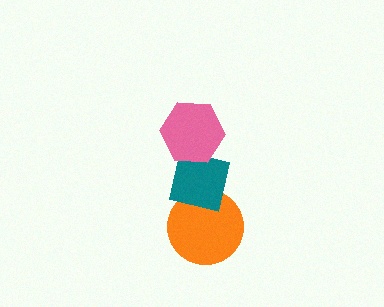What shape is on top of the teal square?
The pink hexagon is on top of the teal square.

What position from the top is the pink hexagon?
The pink hexagon is 1st from the top.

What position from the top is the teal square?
The teal square is 2nd from the top.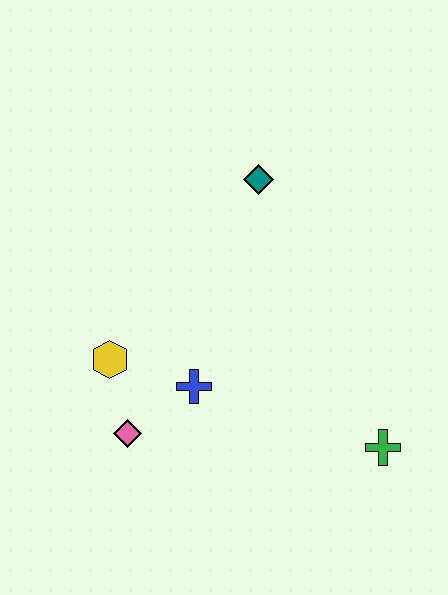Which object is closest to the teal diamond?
The blue cross is closest to the teal diamond.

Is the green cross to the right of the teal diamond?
Yes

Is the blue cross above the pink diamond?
Yes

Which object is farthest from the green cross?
The teal diamond is farthest from the green cross.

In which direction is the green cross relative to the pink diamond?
The green cross is to the right of the pink diamond.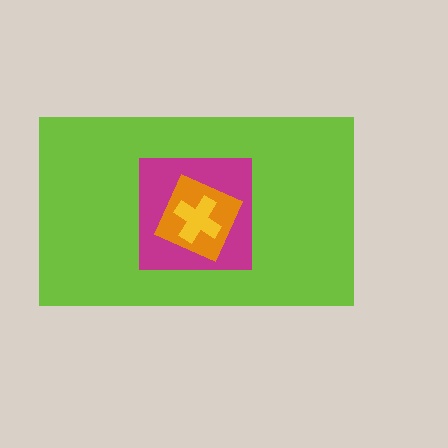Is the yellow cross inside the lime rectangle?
Yes.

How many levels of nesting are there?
4.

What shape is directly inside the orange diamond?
The yellow cross.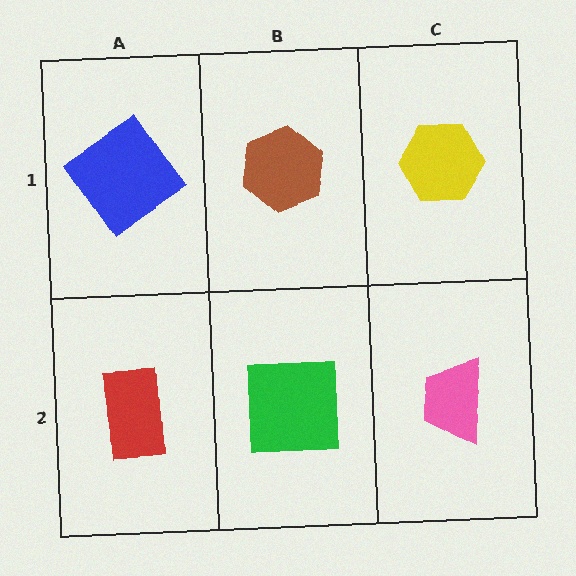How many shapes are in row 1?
3 shapes.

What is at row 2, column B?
A green square.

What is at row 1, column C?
A yellow hexagon.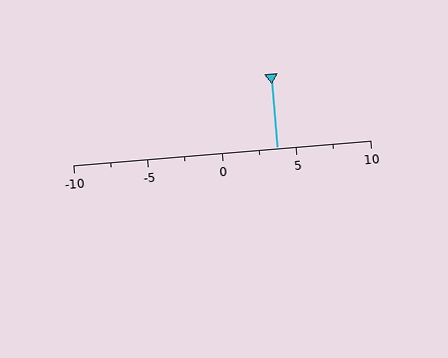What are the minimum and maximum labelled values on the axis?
The axis runs from -10 to 10.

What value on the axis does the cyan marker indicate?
The marker indicates approximately 3.8.